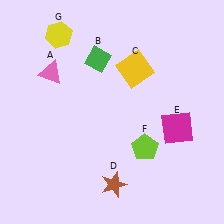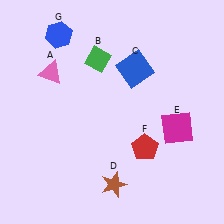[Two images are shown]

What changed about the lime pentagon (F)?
In Image 1, F is lime. In Image 2, it changed to red.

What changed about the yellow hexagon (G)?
In Image 1, G is yellow. In Image 2, it changed to blue.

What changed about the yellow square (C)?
In Image 1, C is yellow. In Image 2, it changed to blue.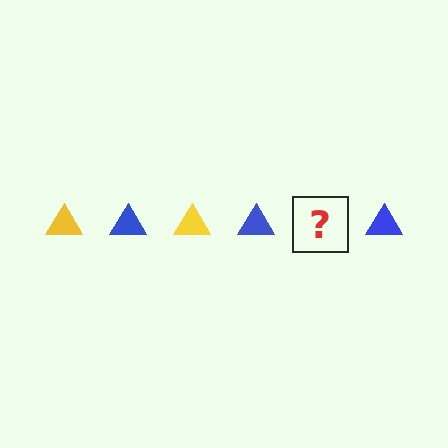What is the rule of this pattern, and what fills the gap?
The rule is that the pattern cycles through yellow, blue triangles. The gap should be filled with a yellow triangle.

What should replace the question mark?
The question mark should be replaced with a yellow triangle.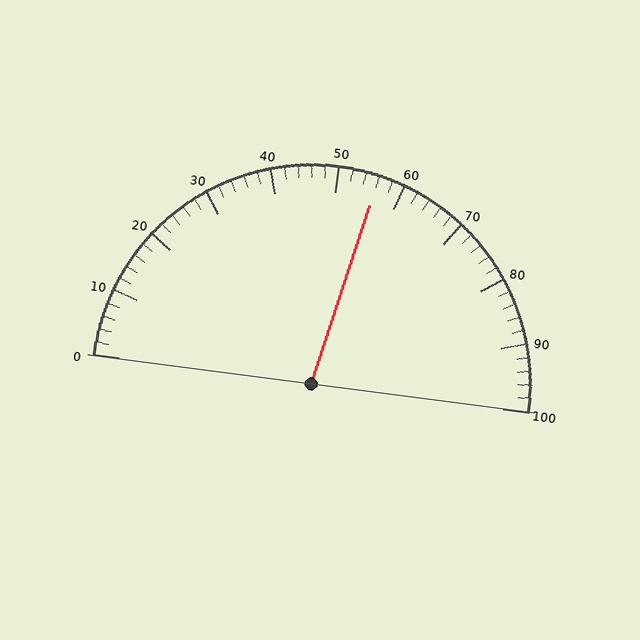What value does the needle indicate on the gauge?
The needle indicates approximately 56.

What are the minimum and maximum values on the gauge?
The gauge ranges from 0 to 100.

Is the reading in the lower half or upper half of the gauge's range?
The reading is in the upper half of the range (0 to 100).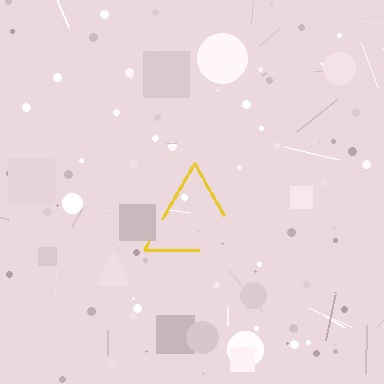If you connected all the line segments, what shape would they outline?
They would outline a triangle.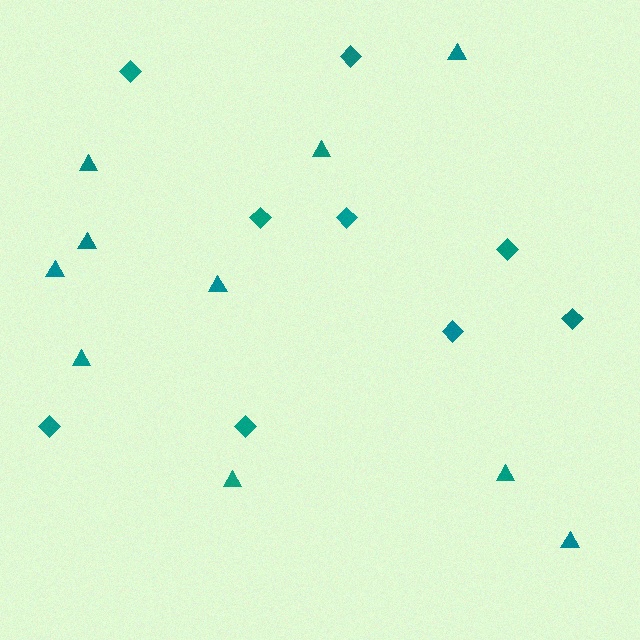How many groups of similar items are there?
There are 2 groups: one group of triangles (10) and one group of diamonds (9).